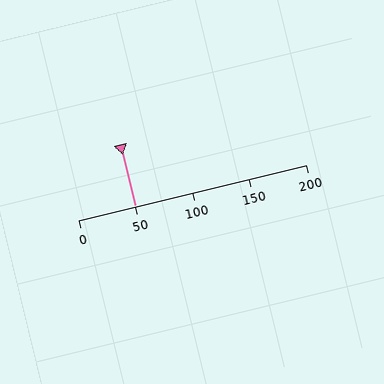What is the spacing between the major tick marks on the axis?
The major ticks are spaced 50 apart.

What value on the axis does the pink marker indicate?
The marker indicates approximately 50.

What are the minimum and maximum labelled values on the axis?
The axis runs from 0 to 200.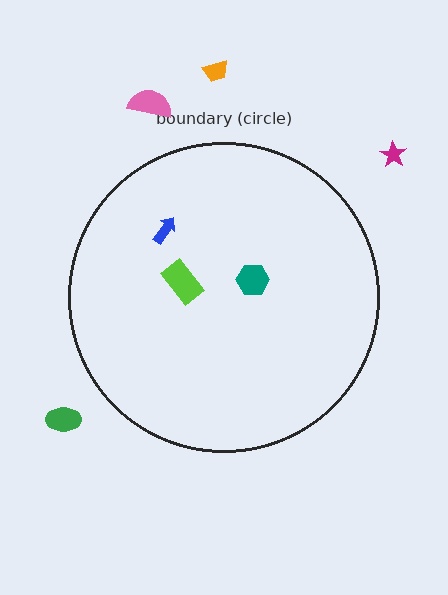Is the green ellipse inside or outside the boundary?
Outside.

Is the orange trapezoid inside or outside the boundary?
Outside.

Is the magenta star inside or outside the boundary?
Outside.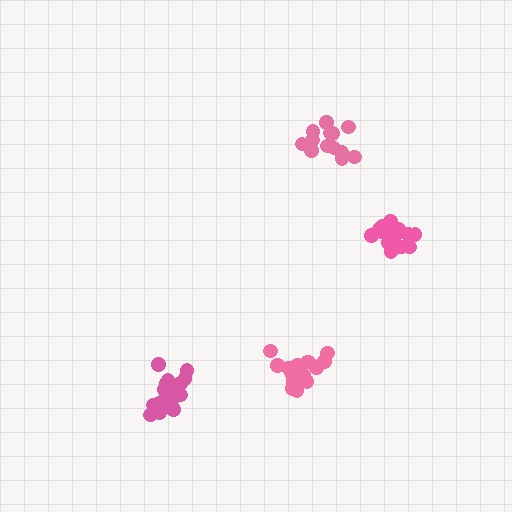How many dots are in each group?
Group 1: 19 dots, Group 2: 19 dots, Group 3: 20 dots, Group 4: 14 dots (72 total).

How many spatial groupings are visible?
There are 4 spatial groupings.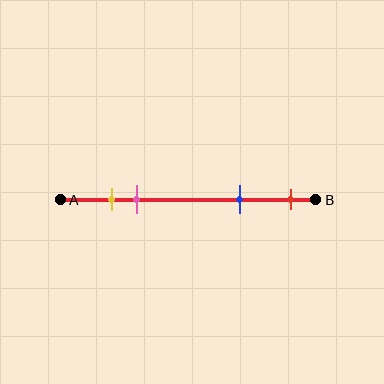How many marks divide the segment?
There are 4 marks dividing the segment.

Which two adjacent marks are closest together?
The yellow and pink marks are the closest adjacent pair.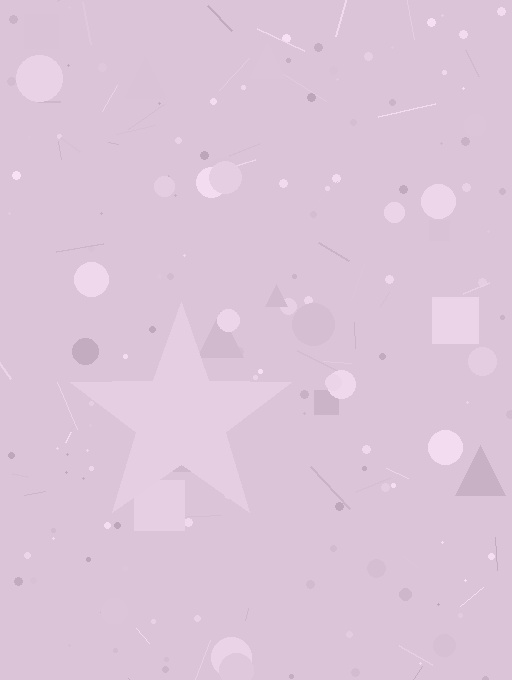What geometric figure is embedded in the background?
A star is embedded in the background.